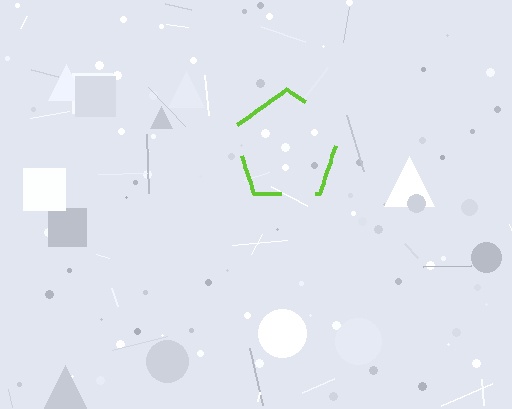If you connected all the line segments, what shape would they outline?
They would outline a pentagon.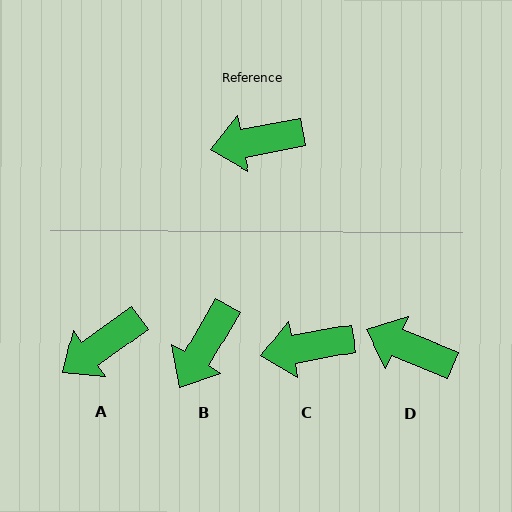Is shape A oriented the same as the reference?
No, it is off by about 25 degrees.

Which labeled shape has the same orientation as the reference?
C.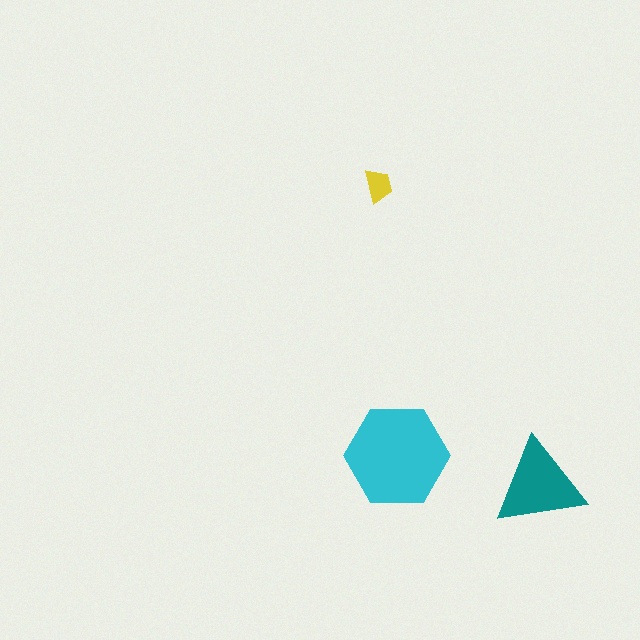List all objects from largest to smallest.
The cyan hexagon, the teal triangle, the yellow trapezoid.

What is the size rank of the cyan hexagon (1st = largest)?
1st.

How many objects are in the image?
There are 3 objects in the image.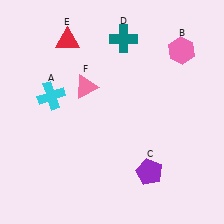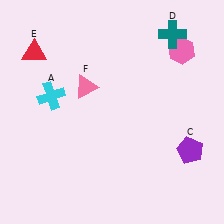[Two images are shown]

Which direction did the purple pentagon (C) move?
The purple pentagon (C) moved right.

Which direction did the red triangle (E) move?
The red triangle (E) moved left.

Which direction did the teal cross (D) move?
The teal cross (D) moved right.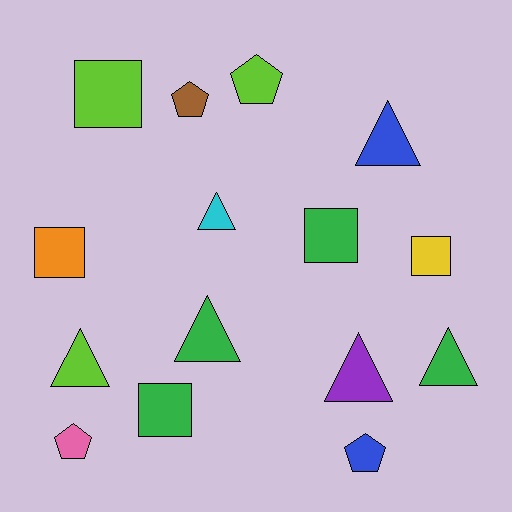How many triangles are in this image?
There are 6 triangles.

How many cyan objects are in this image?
There is 1 cyan object.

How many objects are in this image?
There are 15 objects.